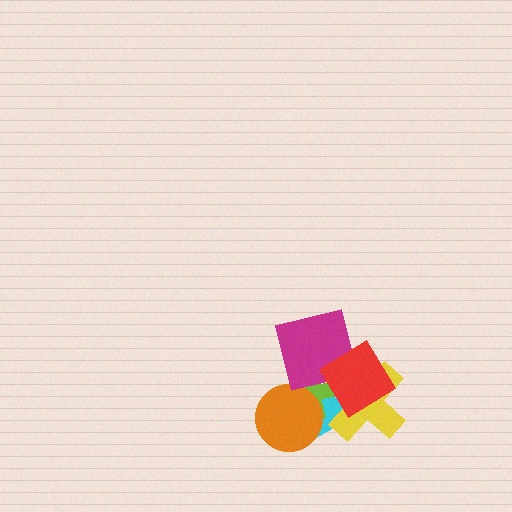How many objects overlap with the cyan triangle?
4 objects overlap with the cyan triangle.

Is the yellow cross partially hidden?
Yes, it is partially covered by another shape.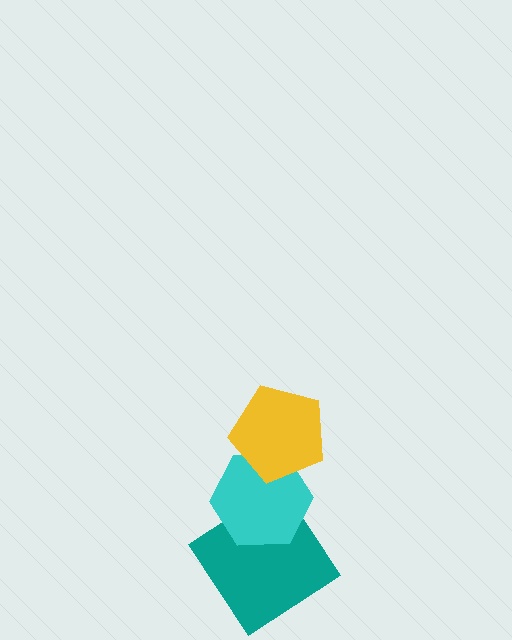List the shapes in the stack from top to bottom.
From top to bottom: the yellow pentagon, the cyan hexagon, the teal diamond.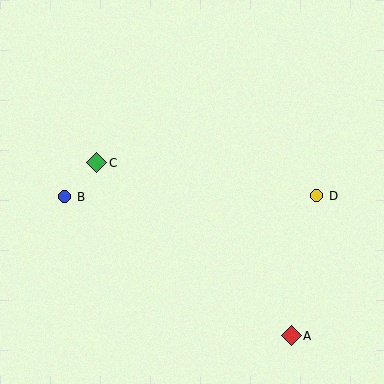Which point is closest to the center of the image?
Point C at (97, 163) is closest to the center.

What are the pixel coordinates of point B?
Point B is at (65, 197).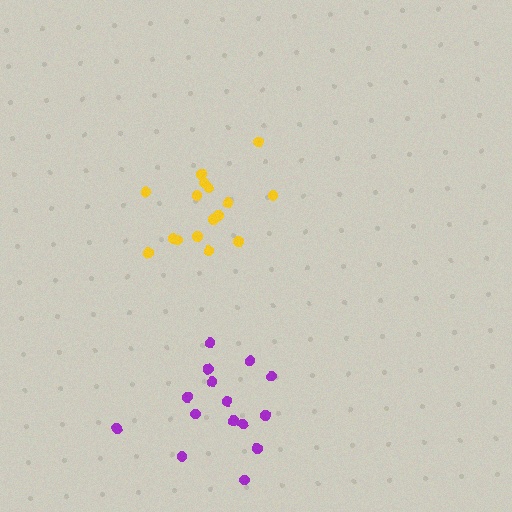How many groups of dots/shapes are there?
There are 2 groups.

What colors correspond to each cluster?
The clusters are colored: yellow, purple.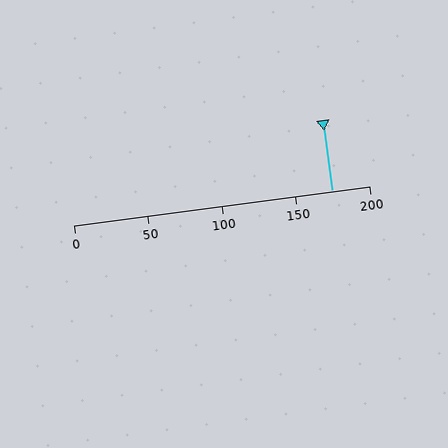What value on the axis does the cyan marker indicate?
The marker indicates approximately 175.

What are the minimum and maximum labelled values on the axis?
The axis runs from 0 to 200.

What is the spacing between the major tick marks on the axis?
The major ticks are spaced 50 apart.